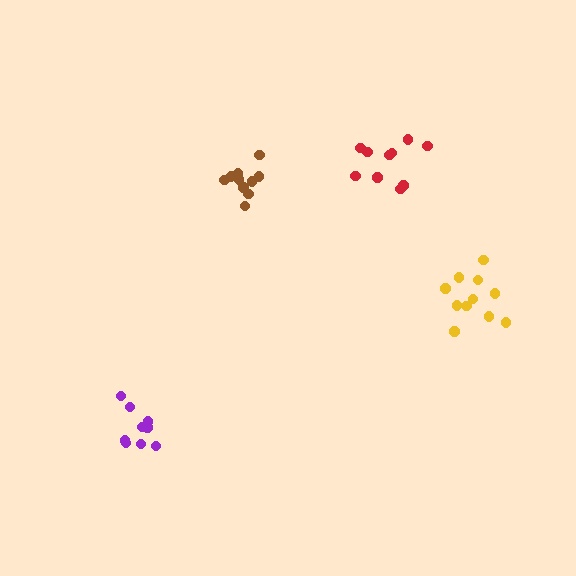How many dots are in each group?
Group 1: 9 dots, Group 2: 10 dots, Group 3: 10 dots, Group 4: 11 dots (40 total).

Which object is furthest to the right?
The yellow cluster is rightmost.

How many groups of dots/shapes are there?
There are 4 groups.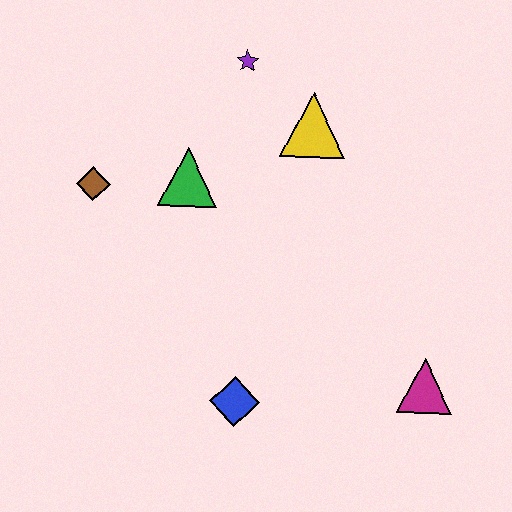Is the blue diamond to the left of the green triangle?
No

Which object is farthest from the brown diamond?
The magenta triangle is farthest from the brown diamond.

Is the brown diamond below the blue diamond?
No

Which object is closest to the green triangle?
The brown diamond is closest to the green triangle.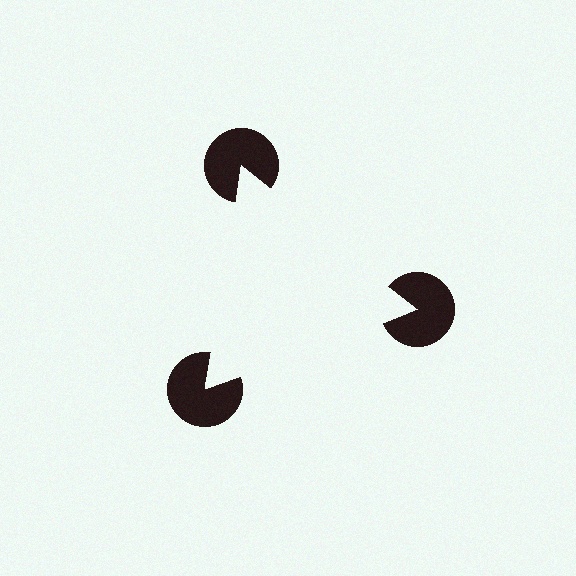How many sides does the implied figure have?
3 sides.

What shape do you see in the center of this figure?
An illusory triangle — its edges are inferred from the aligned wedge cuts in the pac-man discs, not physically drawn.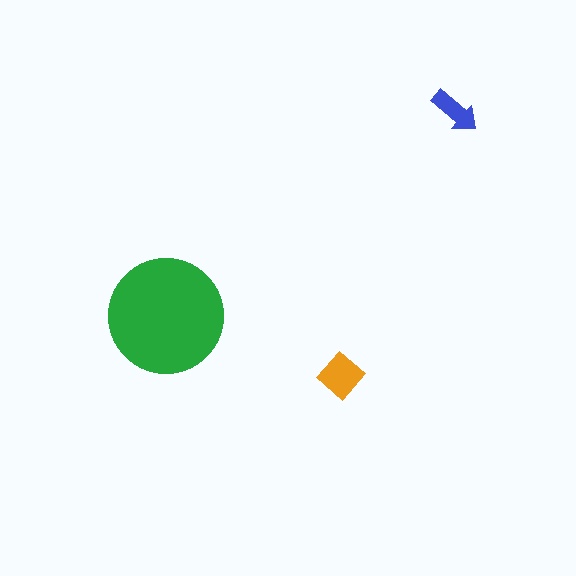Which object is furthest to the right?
The blue arrow is rightmost.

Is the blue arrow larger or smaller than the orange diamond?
Smaller.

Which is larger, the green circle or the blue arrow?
The green circle.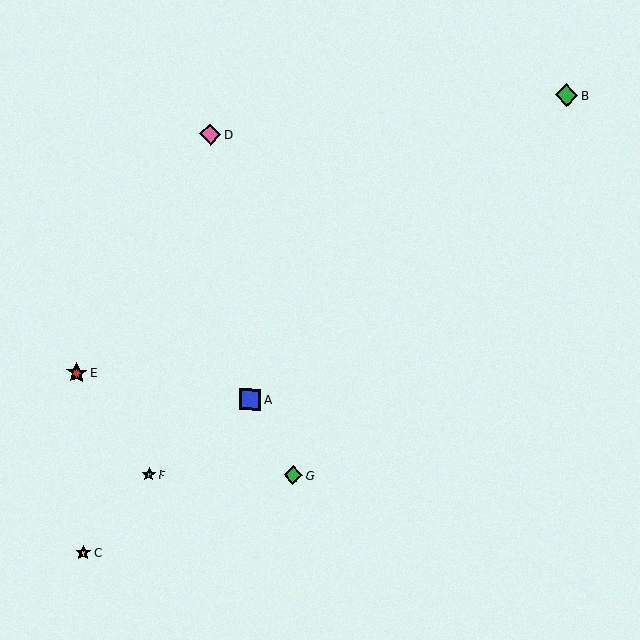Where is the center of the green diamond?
The center of the green diamond is at (293, 475).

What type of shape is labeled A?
Shape A is a blue square.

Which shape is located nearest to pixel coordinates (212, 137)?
The pink diamond (labeled D) at (210, 134) is nearest to that location.